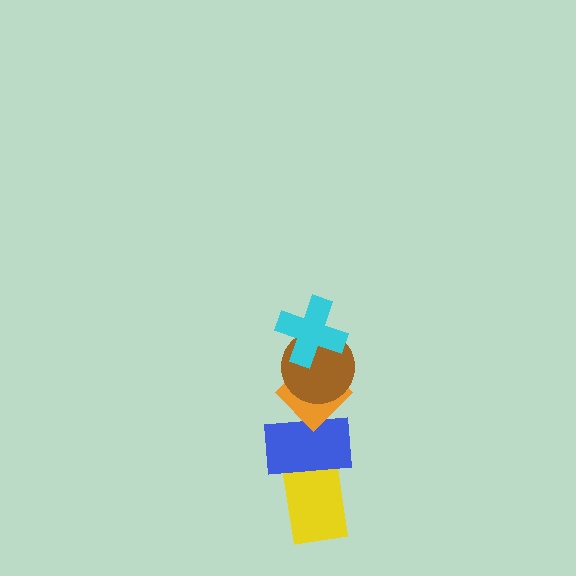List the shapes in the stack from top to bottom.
From top to bottom: the cyan cross, the brown circle, the orange diamond, the blue rectangle, the yellow rectangle.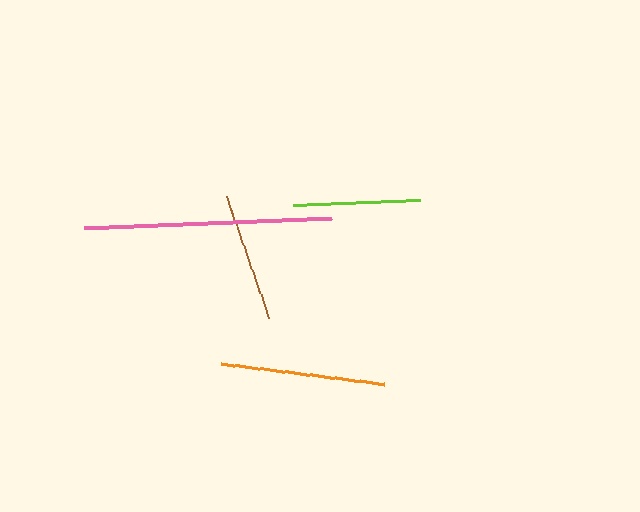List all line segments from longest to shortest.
From longest to shortest: pink, orange, brown, lime.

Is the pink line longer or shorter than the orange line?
The pink line is longer than the orange line.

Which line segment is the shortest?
The lime line is the shortest at approximately 126 pixels.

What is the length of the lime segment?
The lime segment is approximately 126 pixels long.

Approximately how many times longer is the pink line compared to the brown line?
The pink line is approximately 1.9 times the length of the brown line.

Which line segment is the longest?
The pink line is the longest at approximately 248 pixels.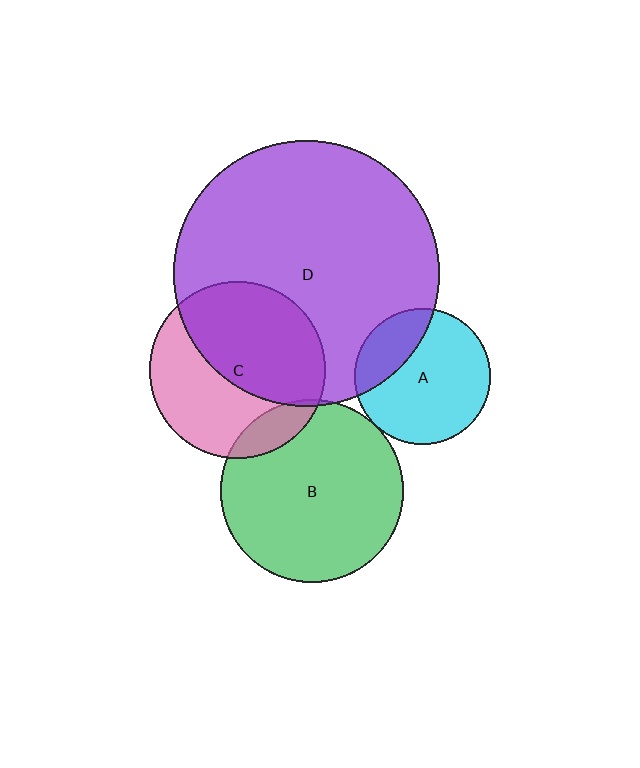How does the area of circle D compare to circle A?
Approximately 3.8 times.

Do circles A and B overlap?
Yes.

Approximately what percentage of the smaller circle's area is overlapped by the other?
Approximately 5%.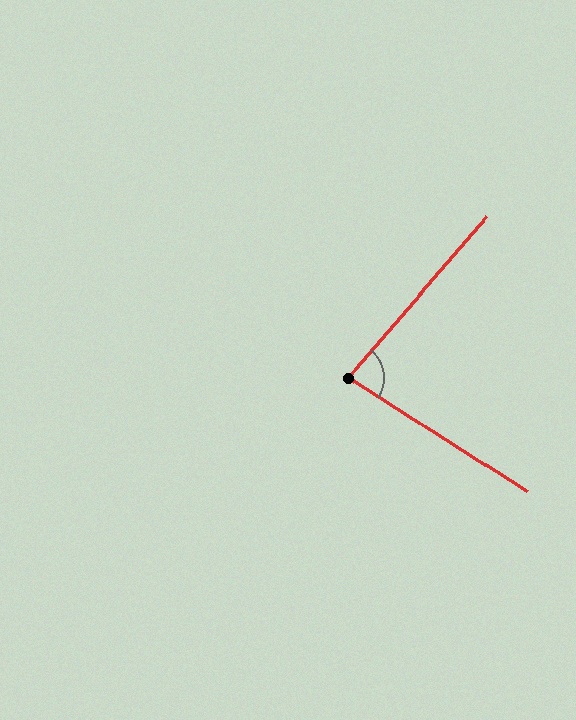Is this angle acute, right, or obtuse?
It is acute.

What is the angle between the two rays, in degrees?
Approximately 82 degrees.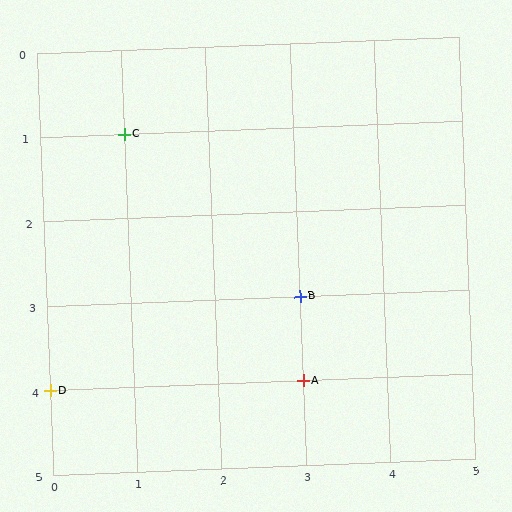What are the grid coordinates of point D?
Point D is at grid coordinates (0, 4).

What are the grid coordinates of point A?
Point A is at grid coordinates (3, 4).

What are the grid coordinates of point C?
Point C is at grid coordinates (1, 1).